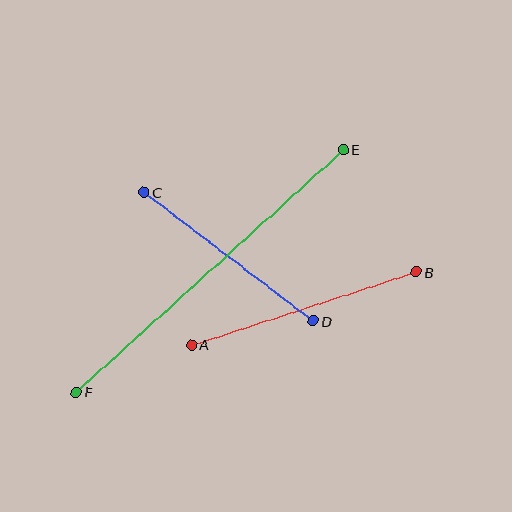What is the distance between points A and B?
The distance is approximately 236 pixels.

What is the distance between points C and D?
The distance is approximately 212 pixels.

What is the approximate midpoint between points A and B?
The midpoint is at approximately (304, 308) pixels.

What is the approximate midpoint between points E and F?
The midpoint is at approximately (210, 271) pixels.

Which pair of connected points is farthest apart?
Points E and F are farthest apart.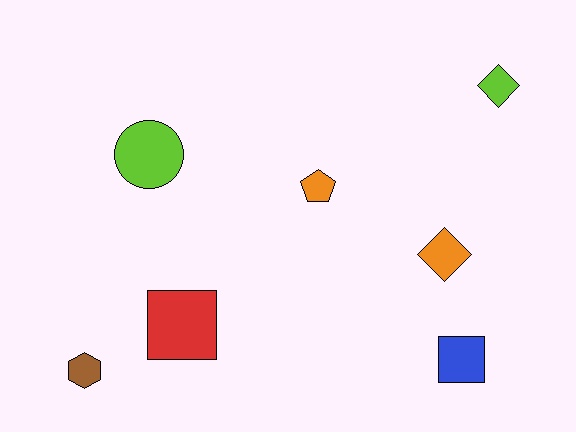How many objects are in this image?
There are 7 objects.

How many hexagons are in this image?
There is 1 hexagon.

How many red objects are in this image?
There is 1 red object.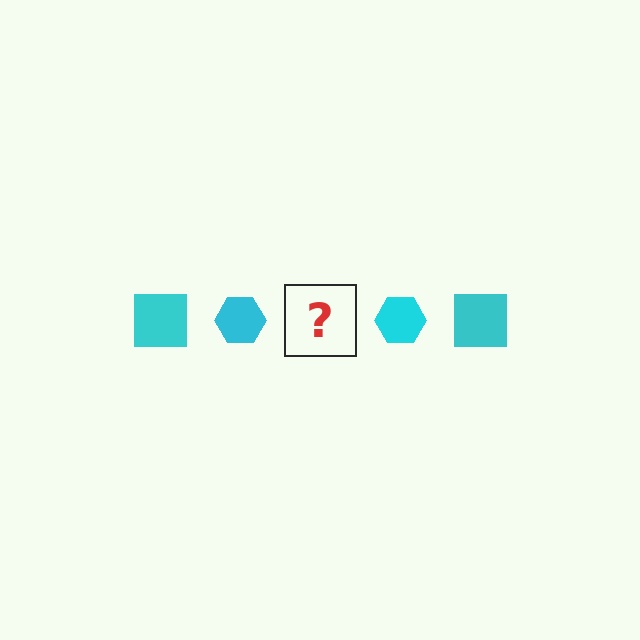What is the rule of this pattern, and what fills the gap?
The rule is that the pattern cycles through square, hexagon shapes in cyan. The gap should be filled with a cyan square.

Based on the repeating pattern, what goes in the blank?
The blank should be a cyan square.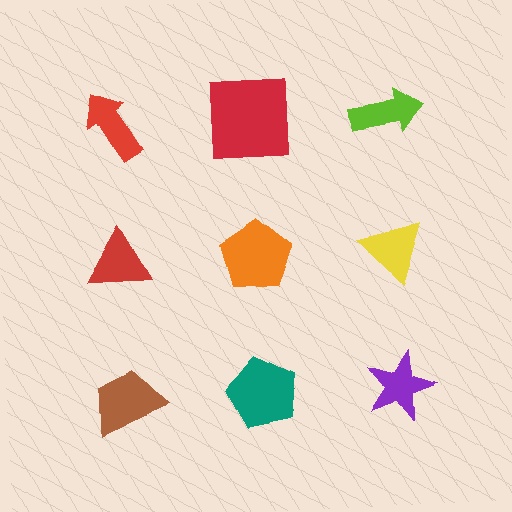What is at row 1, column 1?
A red arrow.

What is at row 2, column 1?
A red triangle.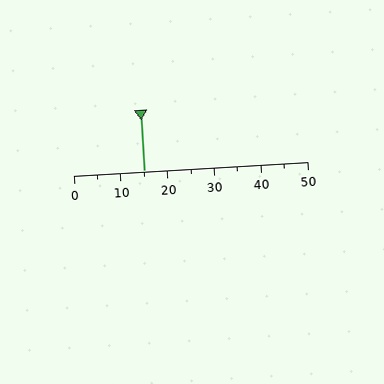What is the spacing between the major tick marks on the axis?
The major ticks are spaced 10 apart.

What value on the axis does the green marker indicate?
The marker indicates approximately 15.